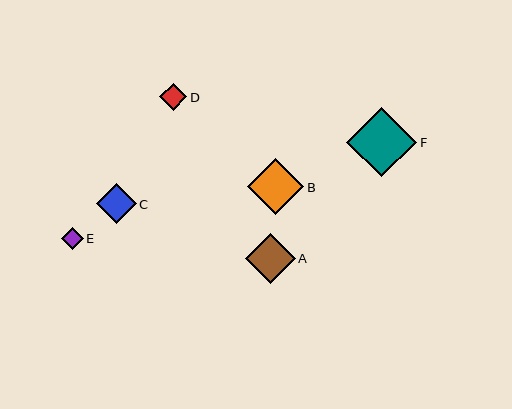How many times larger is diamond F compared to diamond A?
Diamond F is approximately 1.4 times the size of diamond A.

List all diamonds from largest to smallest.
From largest to smallest: F, B, A, C, D, E.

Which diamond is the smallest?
Diamond E is the smallest with a size of approximately 22 pixels.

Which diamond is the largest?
Diamond F is the largest with a size of approximately 70 pixels.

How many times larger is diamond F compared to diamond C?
Diamond F is approximately 1.7 times the size of diamond C.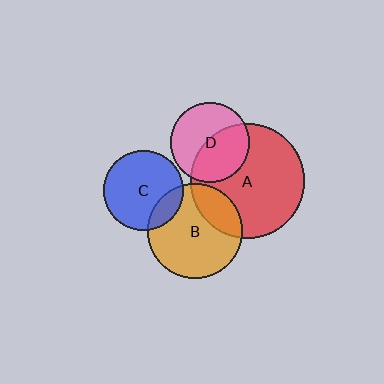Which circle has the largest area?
Circle A (red).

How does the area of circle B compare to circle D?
Approximately 1.4 times.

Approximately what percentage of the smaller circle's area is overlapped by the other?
Approximately 25%.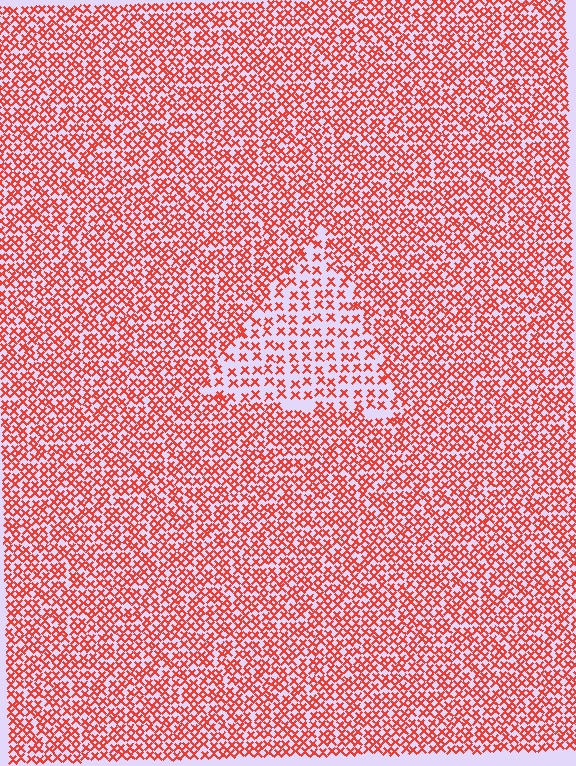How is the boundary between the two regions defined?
The boundary is defined by a change in element density (approximately 1.9x ratio). All elements are the same color, size, and shape.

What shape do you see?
I see a triangle.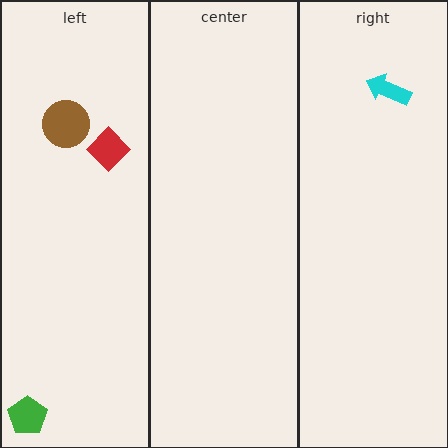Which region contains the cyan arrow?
The right region.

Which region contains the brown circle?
The left region.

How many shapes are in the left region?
3.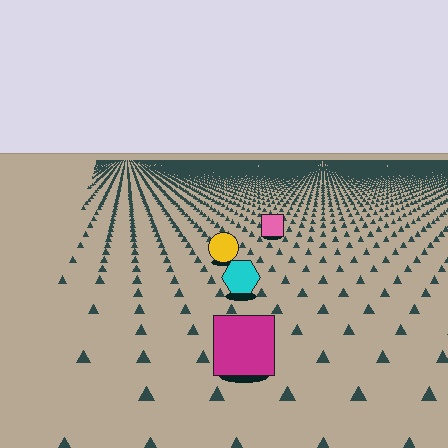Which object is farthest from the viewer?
The pink square is farthest from the viewer. It appears smaller and the ground texture around it is denser.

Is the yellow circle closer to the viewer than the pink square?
Yes. The yellow circle is closer — you can tell from the texture gradient: the ground texture is coarser near it.